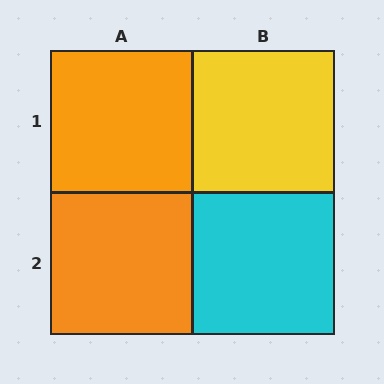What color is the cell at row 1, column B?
Yellow.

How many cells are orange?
2 cells are orange.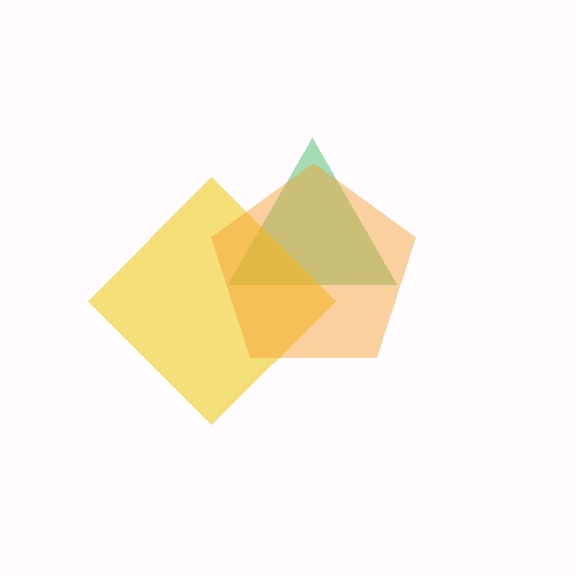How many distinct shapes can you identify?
There are 3 distinct shapes: a green triangle, a yellow diamond, an orange pentagon.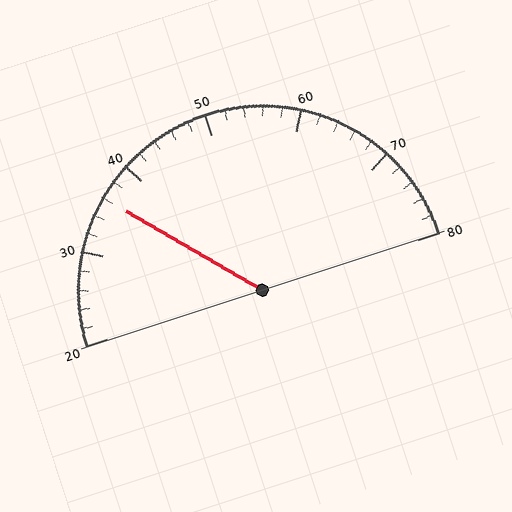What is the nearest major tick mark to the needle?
The nearest major tick mark is 40.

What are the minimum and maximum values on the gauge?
The gauge ranges from 20 to 80.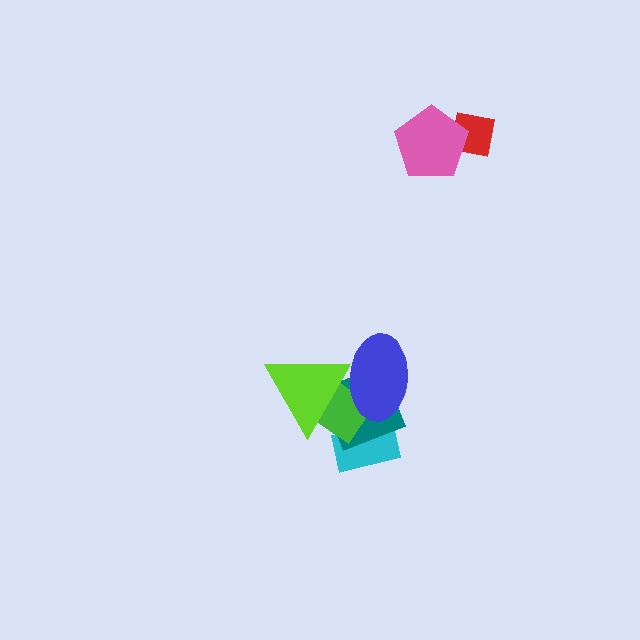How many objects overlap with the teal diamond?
4 objects overlap with the teal diamond.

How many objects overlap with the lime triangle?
3 objects overlap with the lime triangle.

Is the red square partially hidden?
Yes, it is partially covered by another shape.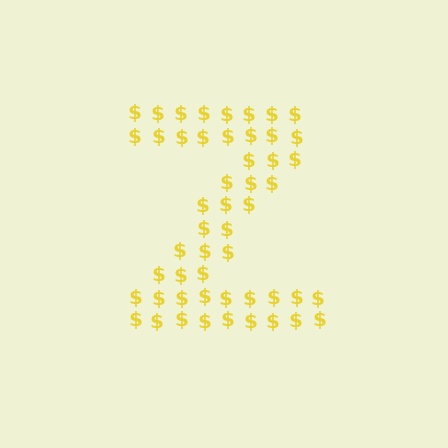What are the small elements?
The small elements are dollar signs.